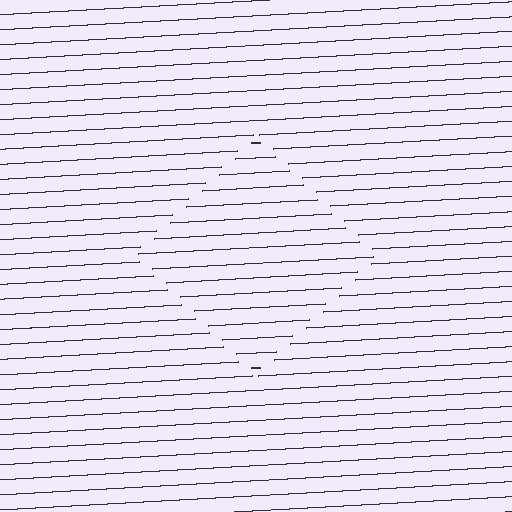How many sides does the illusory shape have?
4 sides — the line-ends trace a square.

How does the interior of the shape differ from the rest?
The interior of the shape contains the same grating, shifted by half a period — the contour is defined by the phase discontinuity where line-ends from the inner and outer gratings abut.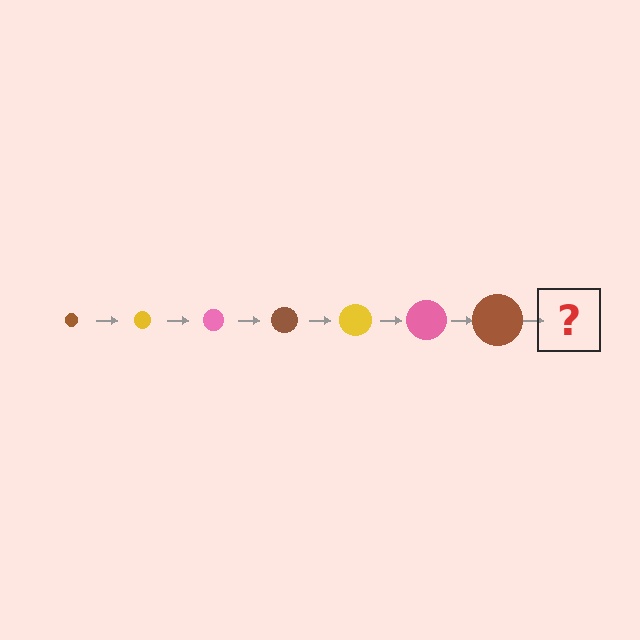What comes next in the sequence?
The next element should be a yellow circle, larger than the previous one.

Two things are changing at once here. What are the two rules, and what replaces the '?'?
The two rules are that the circle grows larger each step and the color cycles through brown, yellow, and pink. The '?' should be a yellow circle, larger than the previous one.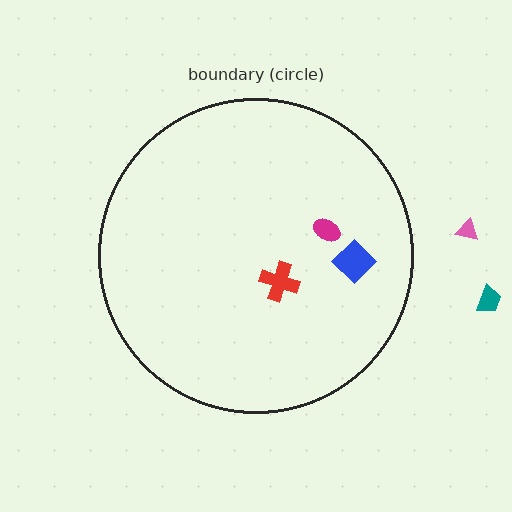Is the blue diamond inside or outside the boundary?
Inside.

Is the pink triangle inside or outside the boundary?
Outside.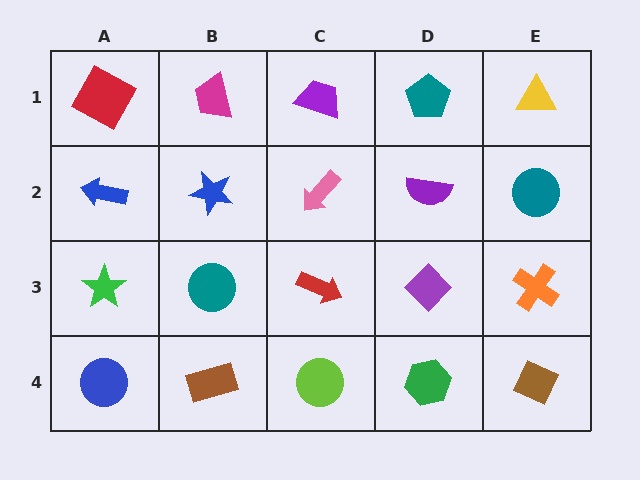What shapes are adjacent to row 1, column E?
A teal circle (row 2, column E), a teal pentagon (row 1, column D).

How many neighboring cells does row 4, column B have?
3.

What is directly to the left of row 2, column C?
A blue star.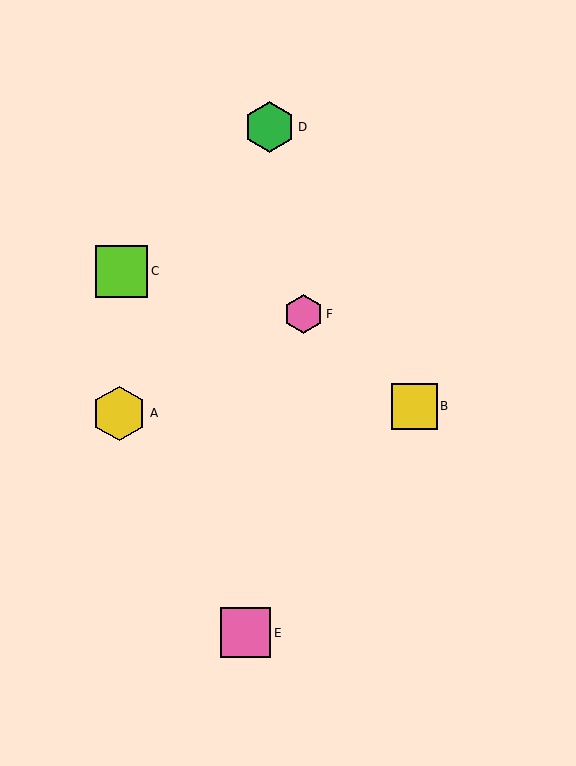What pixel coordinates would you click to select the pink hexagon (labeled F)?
Click at (304, 314) to select the pink hexagon F.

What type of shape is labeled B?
Shape B is a yellow square.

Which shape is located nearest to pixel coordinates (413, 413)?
The yellow square (labeled B) at (414, 406) is nearest to that location.